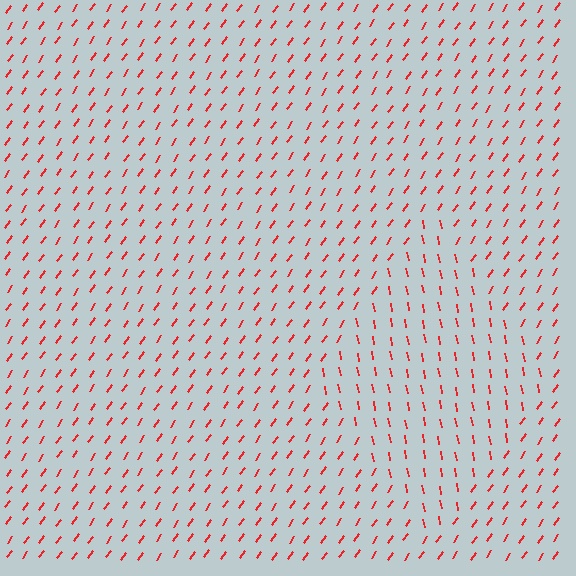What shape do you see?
I see a diamond.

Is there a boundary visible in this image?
Yes, there is a texture boundary formed by a change in line orientation.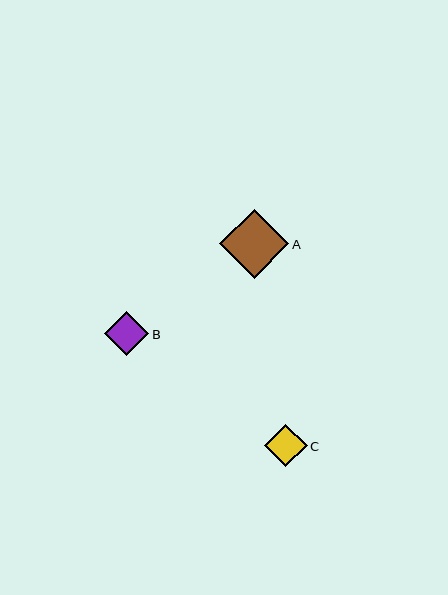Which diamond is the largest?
Diamond A is the largest with a size of approximately 70 pixels.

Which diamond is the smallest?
Diamond C is the smallest with a size of approximately 42 pixels.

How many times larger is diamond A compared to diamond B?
Diamond A is approximately 1.6 times the size of diamond B.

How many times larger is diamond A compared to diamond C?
Diamond A is approximately 1.6 times the size of diamond C.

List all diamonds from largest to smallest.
From largest to smallest: A, B, C.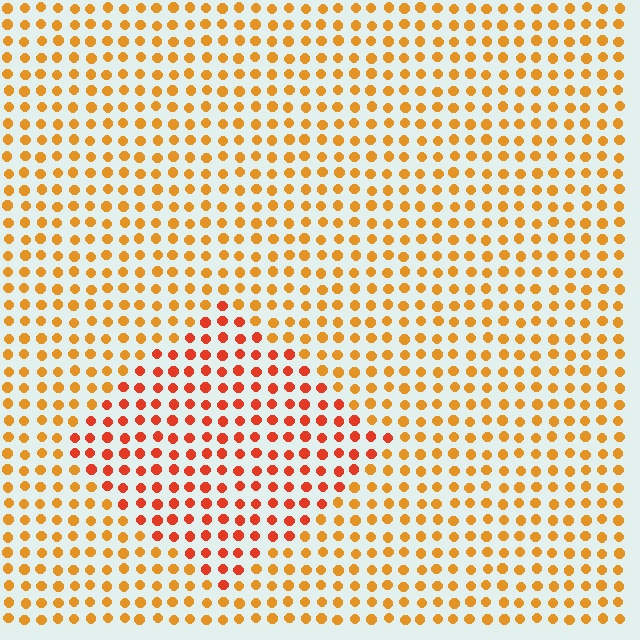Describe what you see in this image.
The image is filled with small orange elements in a uniform arrangement. A diamond-shaped region is visible where the elements are tinted to a slightly different hue, forming a subtle color boundary.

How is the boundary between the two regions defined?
The boundary is defined purely by a slight shift in hue (about 28 degrees). Spacing, size, and orientation are identical on both sides.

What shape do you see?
I see a diamond.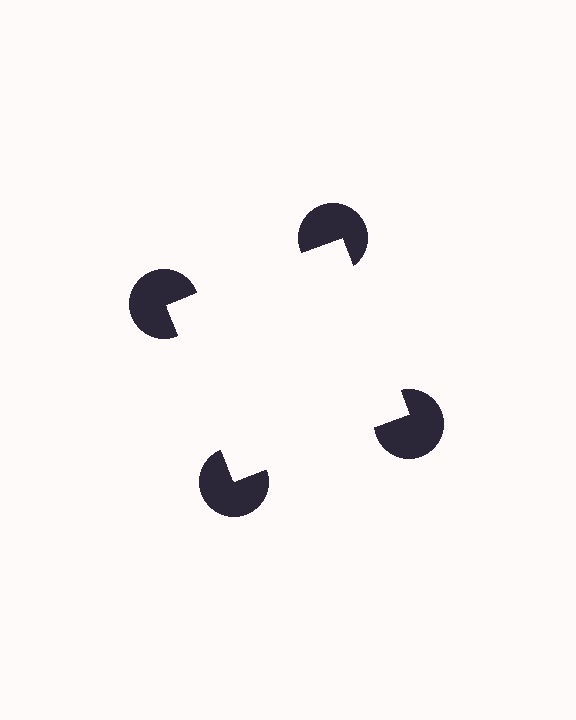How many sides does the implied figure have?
4 sides.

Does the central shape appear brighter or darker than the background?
It typically appears slightly brighter than the background, even though no actual brightness change is drawn.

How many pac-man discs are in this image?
There are 4 — one at each vertex of the illusory square.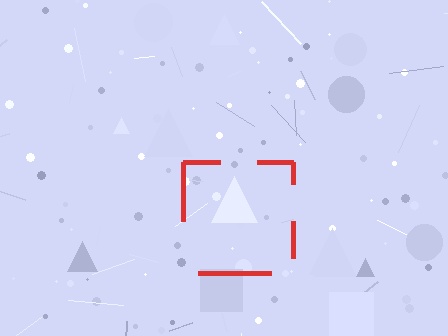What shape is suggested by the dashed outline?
The dashed outline suggests a square.